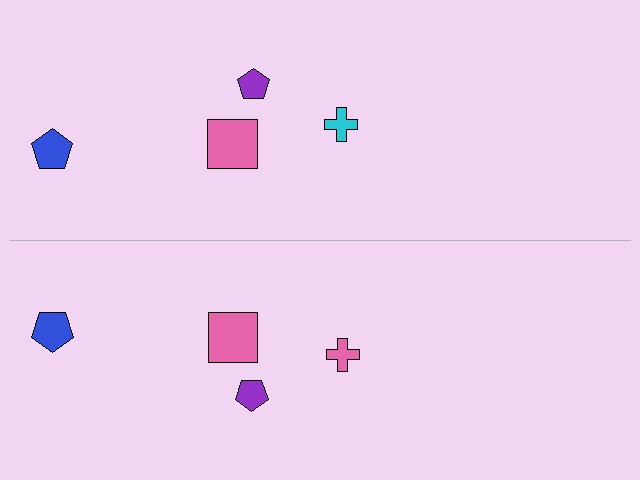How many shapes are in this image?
There are 8 shapes in this image.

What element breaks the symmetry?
The pink cross on the bottom side breaks the symmetry — its mirror counterpart is cyan.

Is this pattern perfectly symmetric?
No, the pattern is not perfectly symmetric. The pink cross on the bottom side breaks the symmetry — its mirror counterpart is cyan.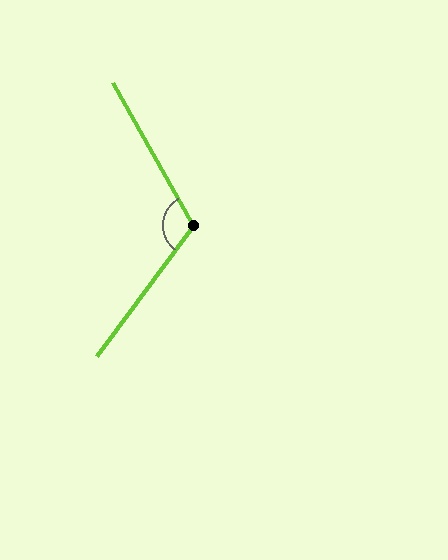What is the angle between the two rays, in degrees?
Approximately 114 degrees.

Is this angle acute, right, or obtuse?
It is obtuse.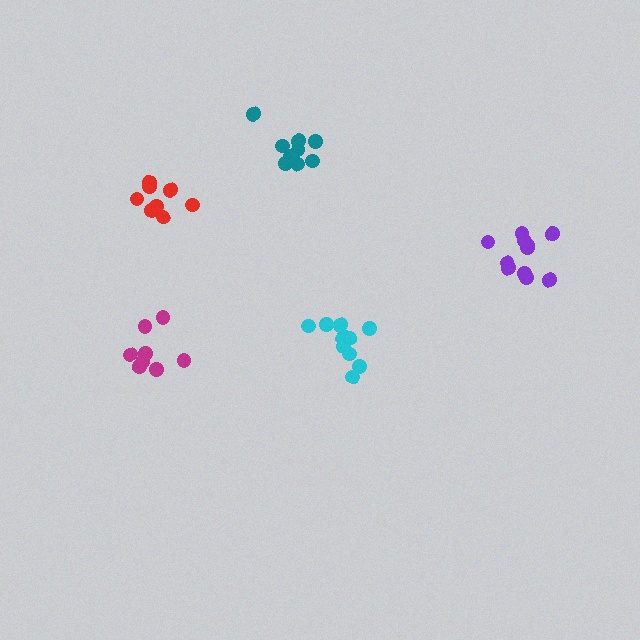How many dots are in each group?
Group 1: 8 dots, Group 2: 11 dots, Group 3: 9 dots, Group 4: 8 dots, Group 5: 11 dots (47 total).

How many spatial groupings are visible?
There are 5 spatial groupings.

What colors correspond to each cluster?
The clusters are colored: red, cyan, teal, magenta, purple.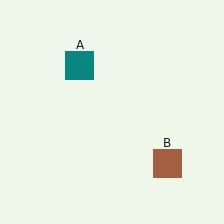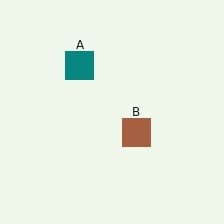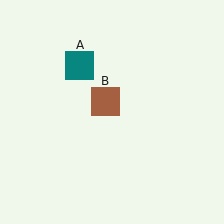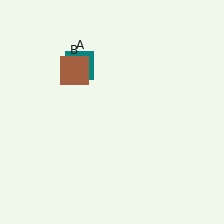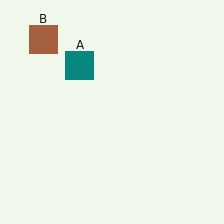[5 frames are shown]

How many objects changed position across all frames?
1 object changed position: brown square (object B).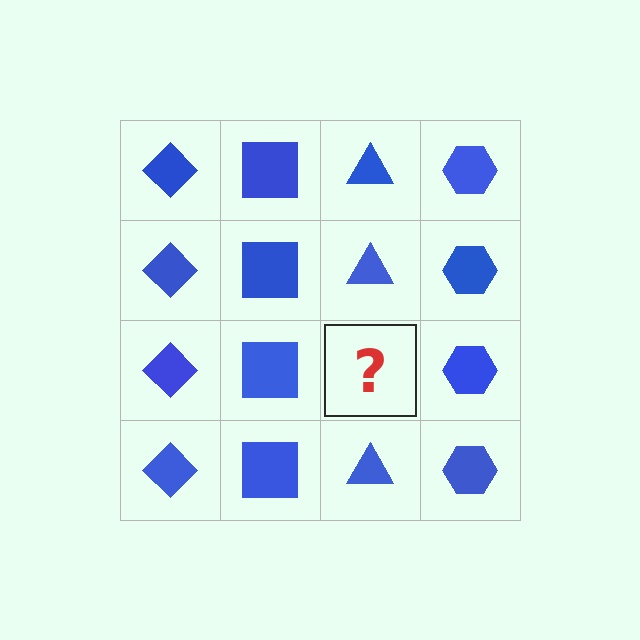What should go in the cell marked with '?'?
The missing cell should contain a blue triangle.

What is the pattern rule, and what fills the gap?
The rule is that each column has a consistent shape. The gap should be filled with a blue triangle.